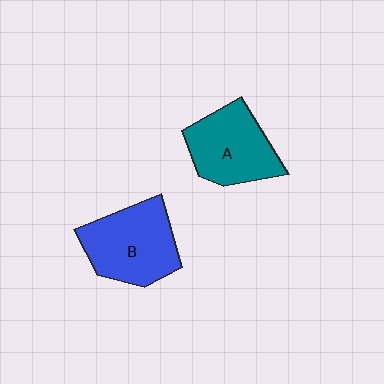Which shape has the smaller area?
Shape A (teal).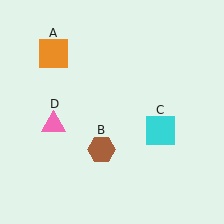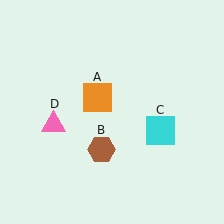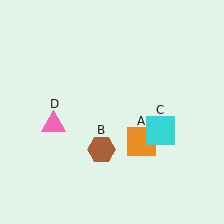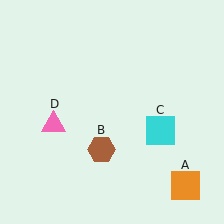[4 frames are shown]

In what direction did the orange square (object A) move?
The orange square (object A) moved down and to the right.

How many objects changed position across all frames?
1 object changed position: orange square (object A).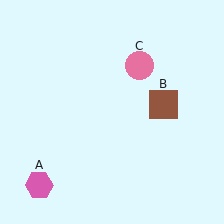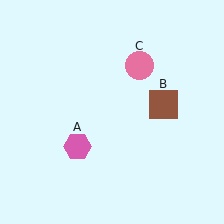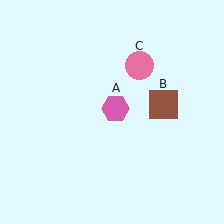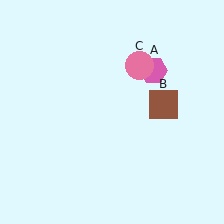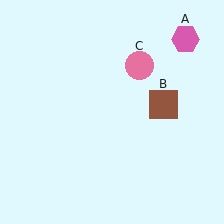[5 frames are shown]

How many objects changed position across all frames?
1 object changed position: pink hexagon (object A).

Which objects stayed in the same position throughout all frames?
Brown square (object B) and pink circle (object C) remained stationary.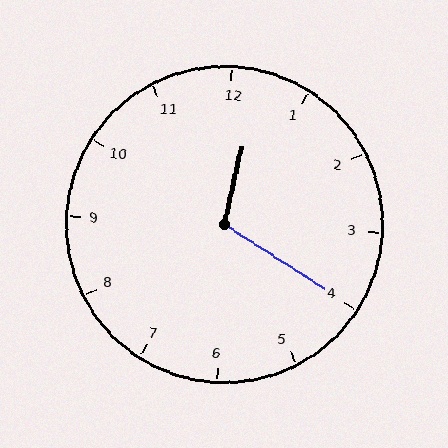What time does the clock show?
12:20.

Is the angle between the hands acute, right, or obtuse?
It is obtuse.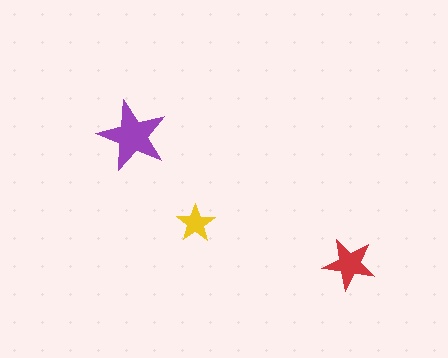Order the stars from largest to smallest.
the purple one, the red one, the yellow one.